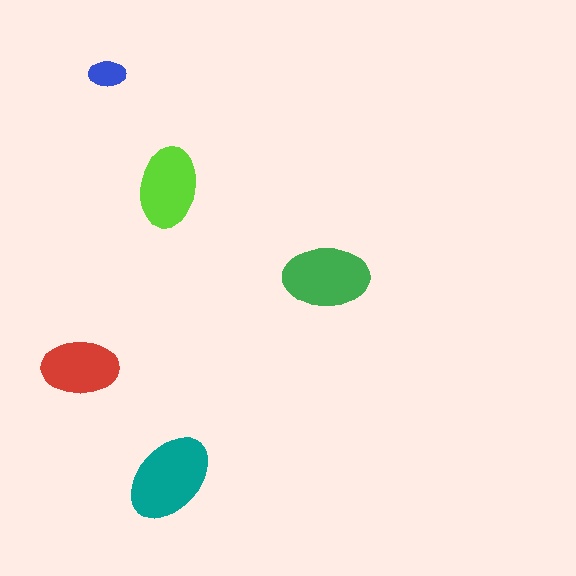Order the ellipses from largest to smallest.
the teal one, the green one, the lime one, the red one, the blue one.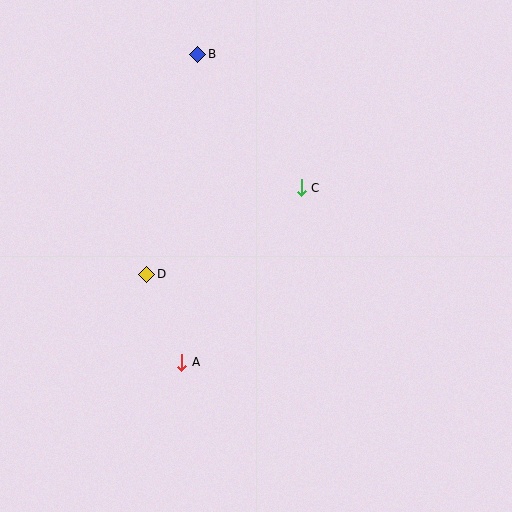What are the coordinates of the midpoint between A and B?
The midpoint between A and B is at (190, 208).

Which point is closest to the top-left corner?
Point B is closest to the top-left corner.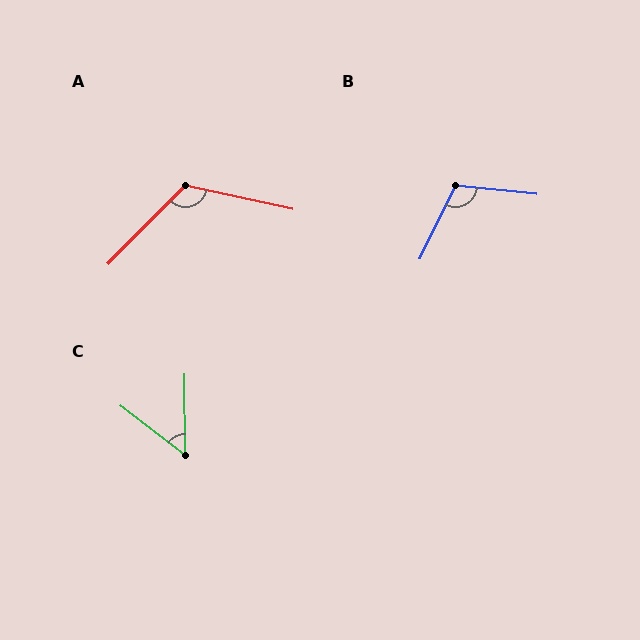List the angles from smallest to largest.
C (52°), B (110°), A (122°).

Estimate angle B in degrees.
Approximately 110 degrees.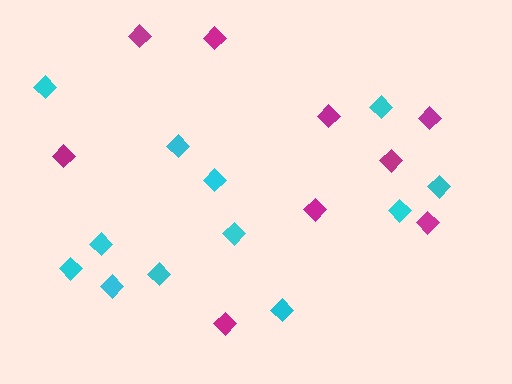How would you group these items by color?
There are 2 groups: one group of cyan diamonds (12) and one group of magenta diamonds (9).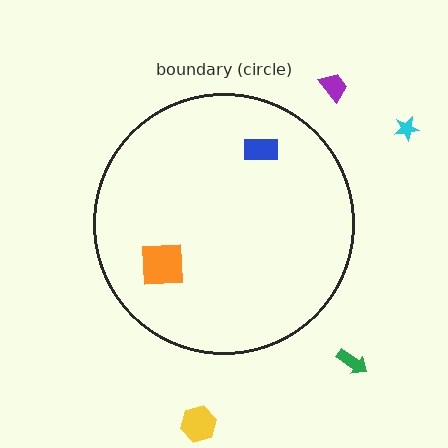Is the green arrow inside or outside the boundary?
Outside.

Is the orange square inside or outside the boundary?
Inside.